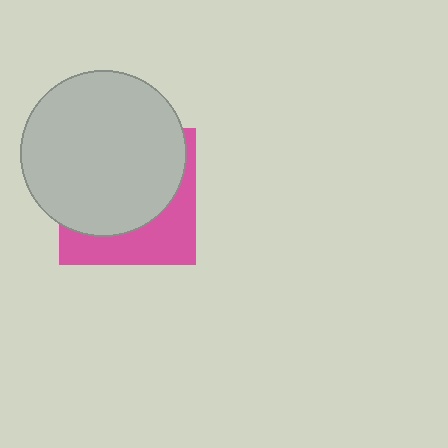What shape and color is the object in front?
The object in front is a light gray circle.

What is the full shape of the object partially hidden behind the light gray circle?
The partially hidden object is a pink square.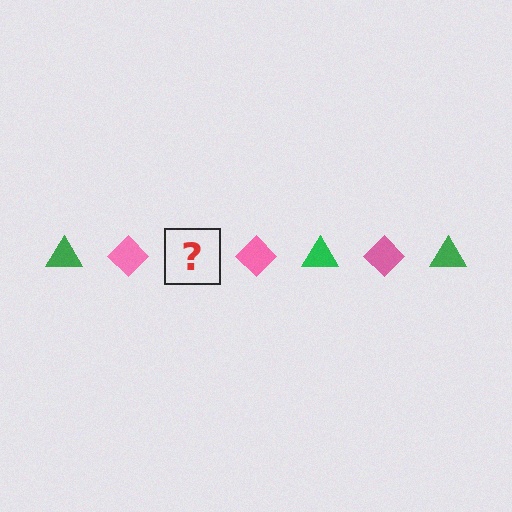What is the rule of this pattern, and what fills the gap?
The rule is that the pattern alternates between green triangle and pink diamond. The gap should be filled with a green triangle.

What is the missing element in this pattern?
The missing element is a green triangle.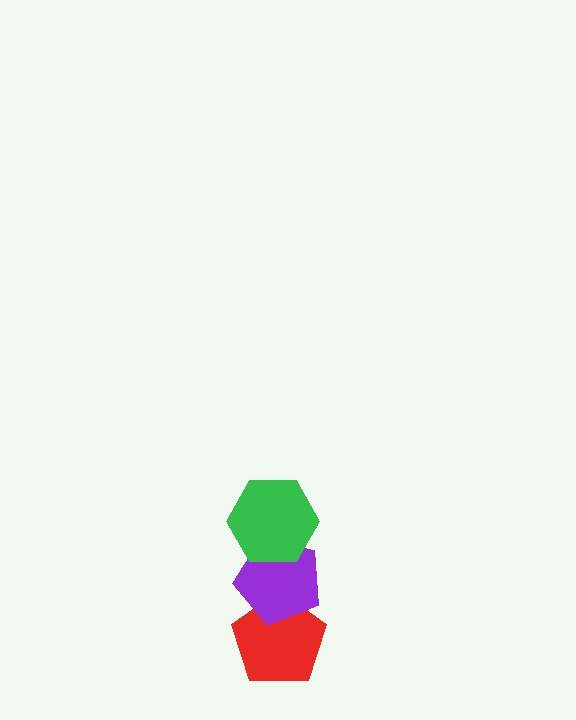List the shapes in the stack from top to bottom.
From top to bottom: the green hexagon, the purple pentagon, the red pentagon.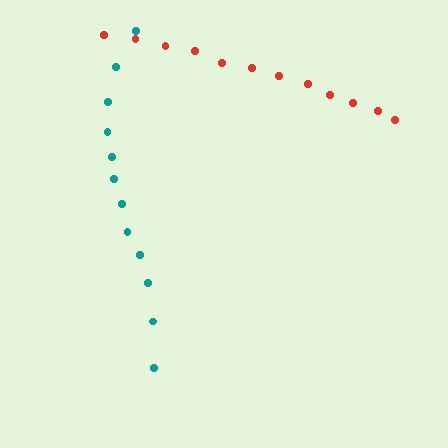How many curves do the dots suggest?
There are 2 distinct paths.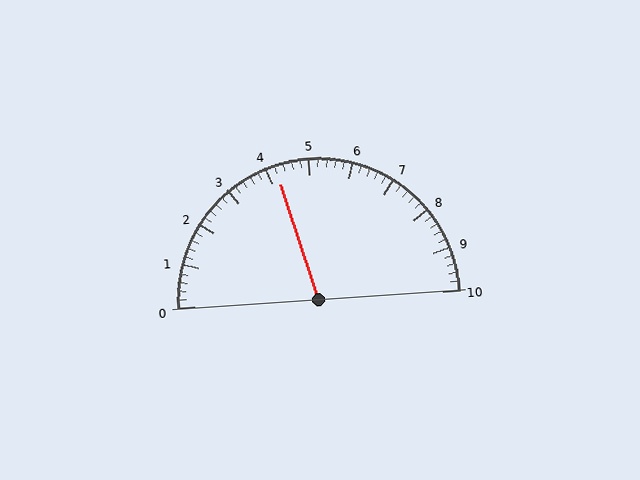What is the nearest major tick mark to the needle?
The nearest major tick mark is 4.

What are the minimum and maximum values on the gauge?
The gauge ranges from 0 to 10.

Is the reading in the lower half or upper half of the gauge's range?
The reading is in the lower half of the range (0 to 10).